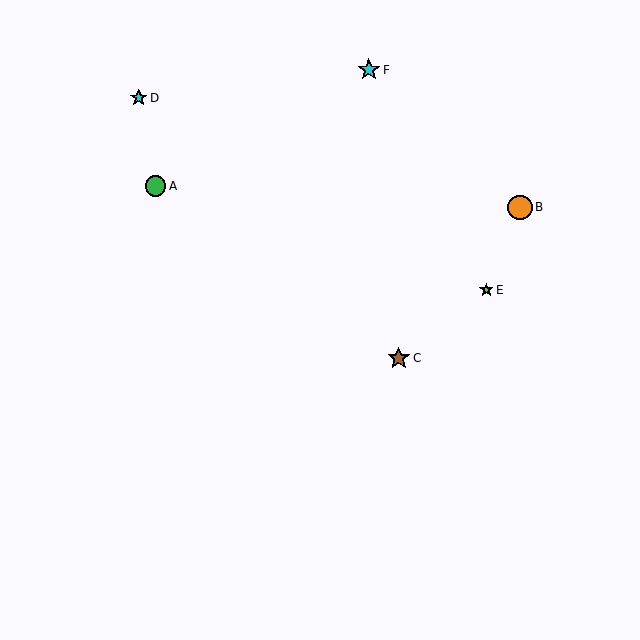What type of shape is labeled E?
Shape E is a lime star.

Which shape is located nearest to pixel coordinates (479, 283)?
The lime star (labeled E) at (486, 290) is nearest to that location.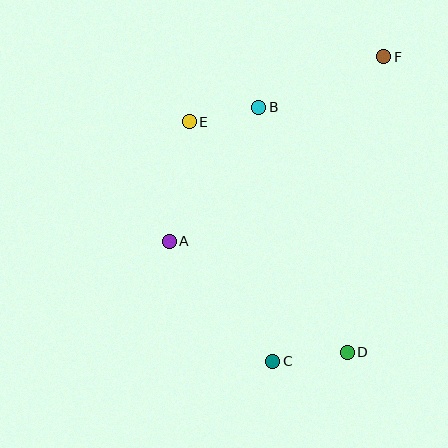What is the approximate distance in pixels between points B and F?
The distance between B and F is approximately 135 pixels.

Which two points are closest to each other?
Points B and E are closest to each other.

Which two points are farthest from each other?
Points C and F are farthest from each other.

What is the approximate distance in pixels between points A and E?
The distance between A and E is approximately 121 pixels.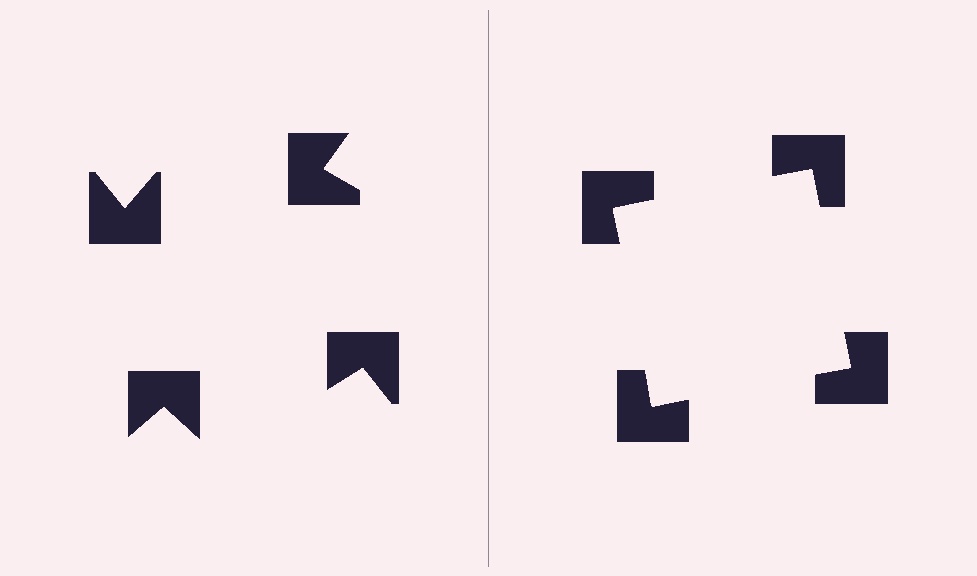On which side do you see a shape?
An illusory square appears on the right side. On the left side the wedge cuts are rotated, so no coherent shape forms.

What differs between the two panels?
The notched squares are positioned identically on both sides; only the wedge orientations differ. On the right they align to a square; on the left they are misaligned.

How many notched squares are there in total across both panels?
8 — 4 on each side.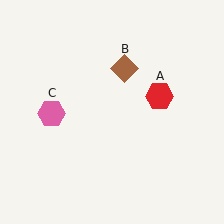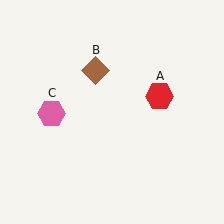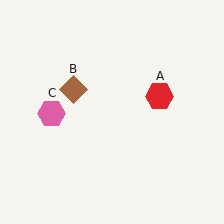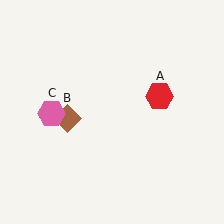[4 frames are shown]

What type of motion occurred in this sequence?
The brown diamond (object B) rotated counterclockwise around the center of the scene.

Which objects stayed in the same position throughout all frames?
Red hexagon (object A) and pink hexagon (object C) remained stationary.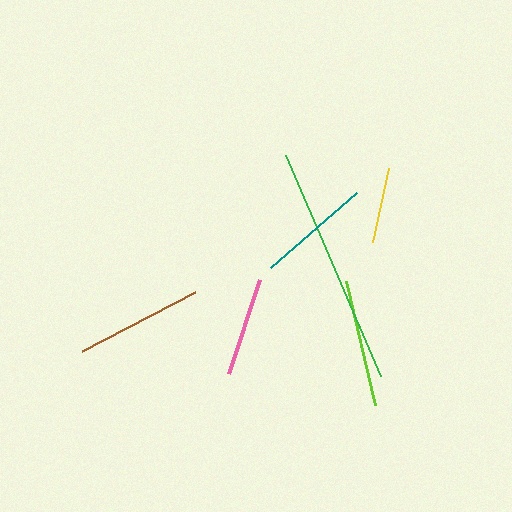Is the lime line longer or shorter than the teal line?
The lime line is longer than the teal line.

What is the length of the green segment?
The green segment is approximately 241 pixels long.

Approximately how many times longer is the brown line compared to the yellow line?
The brown line is approximately 1.7 times the length of the yellow line.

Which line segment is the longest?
The green line is the longest at approximately 241 pixels.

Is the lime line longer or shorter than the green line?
The green line is longer than the lime line.